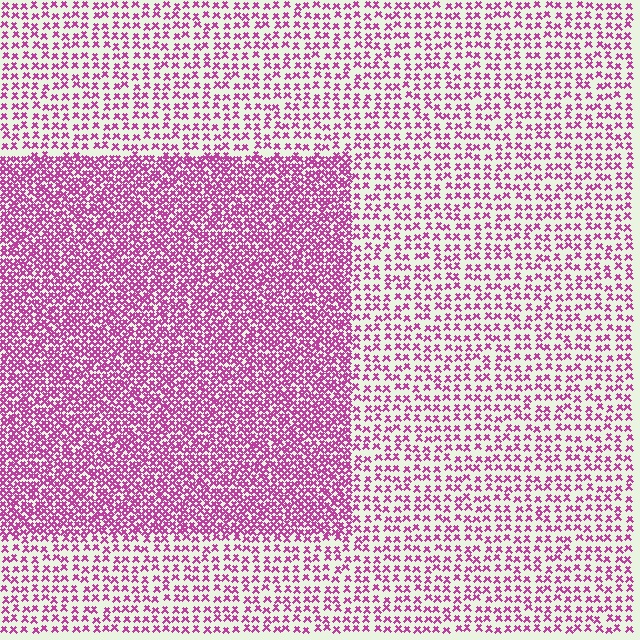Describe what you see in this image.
The image contains small magenta elements arranged at two different densities. A rectangle-shaped region is visible where the elements are more densely packed than the surrounding area.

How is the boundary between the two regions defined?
The boundary is defined by a change in element density (approximately 2.2x ratio). All elements are the same color, size, and shape.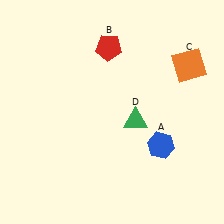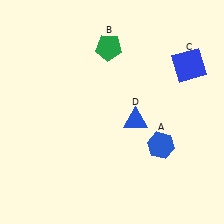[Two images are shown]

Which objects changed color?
B changed from red to green. C changed from orange to blue. D changed from green to blue.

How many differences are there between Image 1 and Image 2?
There are 3 differences between the two images.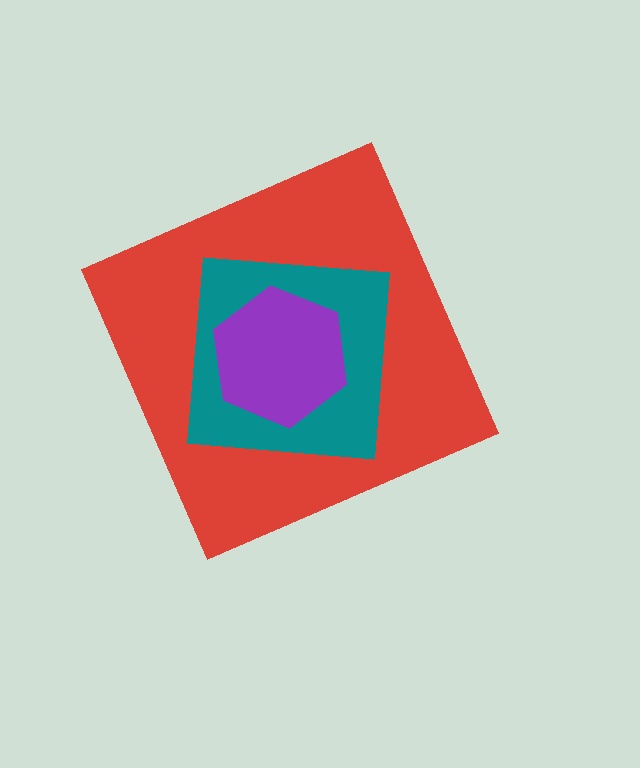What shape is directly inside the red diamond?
The teal square.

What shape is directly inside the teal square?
The purple hexagon.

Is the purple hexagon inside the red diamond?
Yes.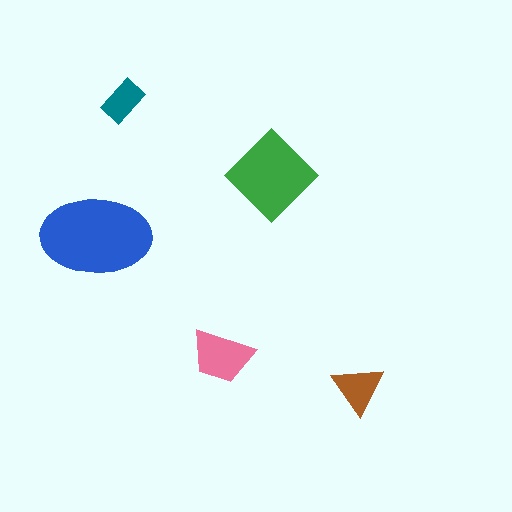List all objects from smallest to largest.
The teal rectangle, the brown triangle, the pink trapezoid, the green diamond, the blue ellipse.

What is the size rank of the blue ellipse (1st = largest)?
1st.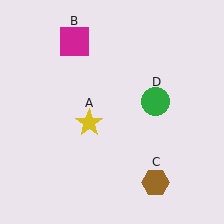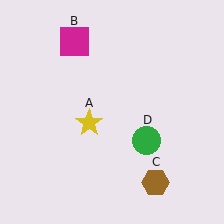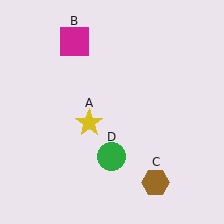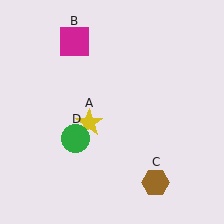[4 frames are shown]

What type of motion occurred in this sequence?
The green circle (object D) rotated clockwise around the center of the scene.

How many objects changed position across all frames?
1 object changed position: green circle (object D).